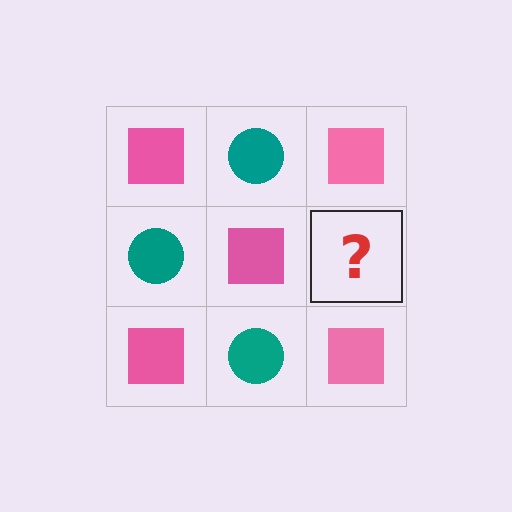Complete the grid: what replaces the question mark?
The question mark should be replaced with a teal circle.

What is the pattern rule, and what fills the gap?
The rule is that it alternates pink square and teal circle in a checkerboard pattern. The gap should be filled with a teal circle.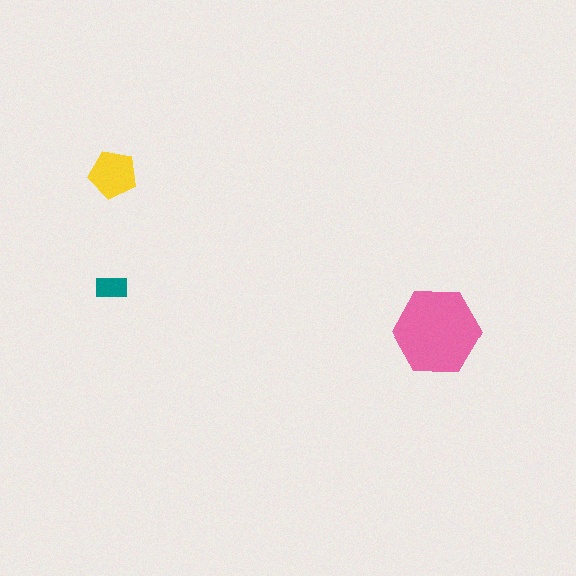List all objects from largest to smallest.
The pink hexagon, the yellow pentagon, the teal rectangle.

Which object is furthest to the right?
The pink hexagon is rightmost.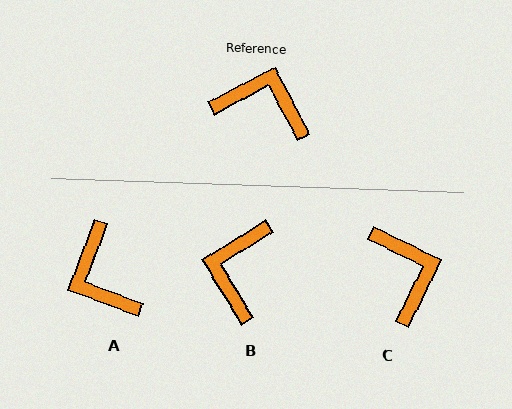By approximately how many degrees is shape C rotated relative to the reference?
Approximately 54 degrees clockwise.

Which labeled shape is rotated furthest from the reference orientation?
A, about 131 degrees away.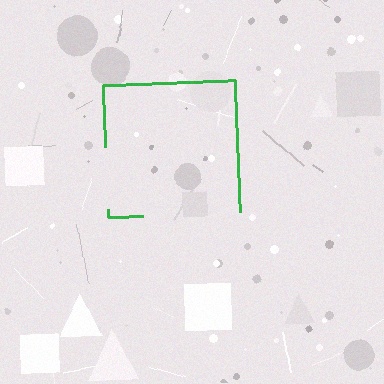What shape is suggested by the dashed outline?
The dashed outline suggests a square.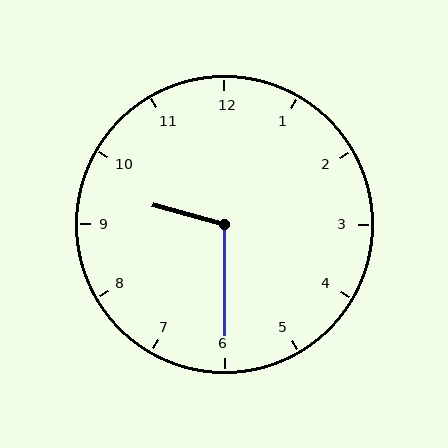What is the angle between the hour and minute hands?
Approximately 105 degrees.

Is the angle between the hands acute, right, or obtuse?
It is obtuse.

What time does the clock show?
9:30.